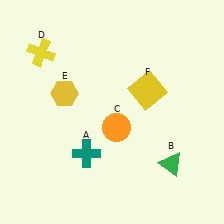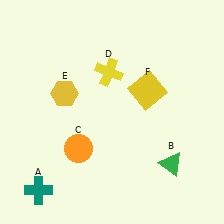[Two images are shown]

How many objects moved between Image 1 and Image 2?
3 objects moved between the two images.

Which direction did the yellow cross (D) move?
The yellow cross (D) moved right.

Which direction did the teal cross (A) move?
The teal cross (A) moved left.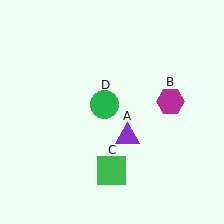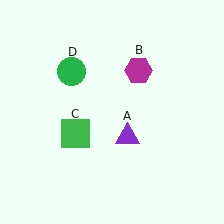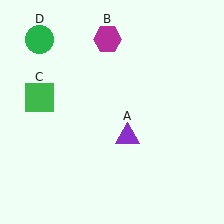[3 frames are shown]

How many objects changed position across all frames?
3 objects changed position: magenta hexagon (object B), green square (object C), green circle (object D).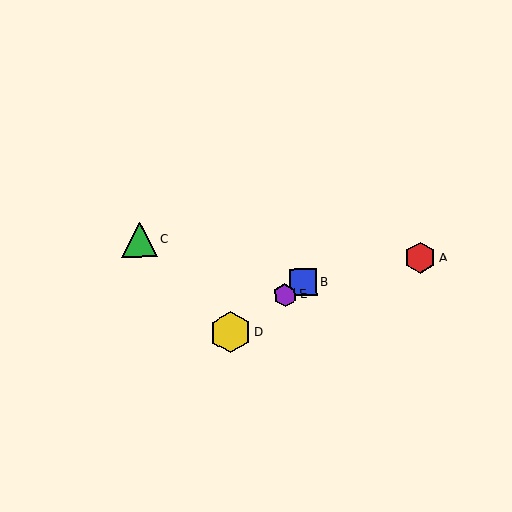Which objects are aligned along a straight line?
Objects B, D, E are aligned along a straight line.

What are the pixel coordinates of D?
Object D is at (230, 332).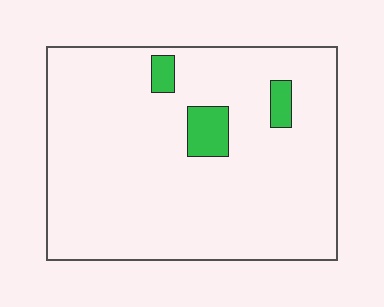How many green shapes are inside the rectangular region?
3.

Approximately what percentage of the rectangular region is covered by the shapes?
Approximately 5%.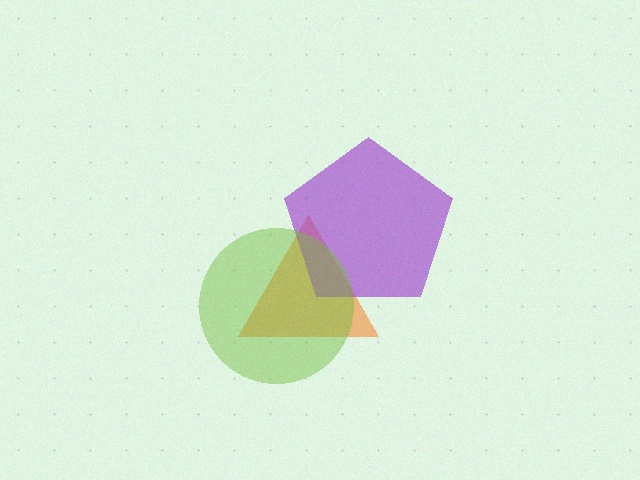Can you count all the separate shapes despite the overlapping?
Yes, there are 3 separate shapes.